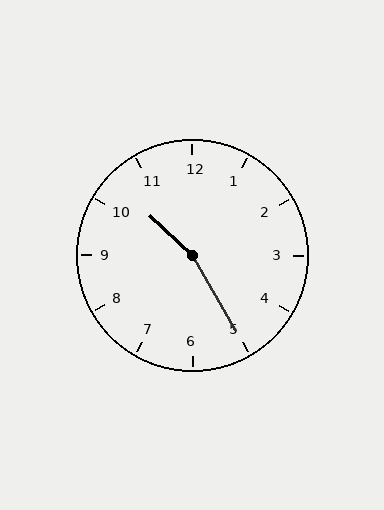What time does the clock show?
10:25.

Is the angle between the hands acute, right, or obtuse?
It is obtuse.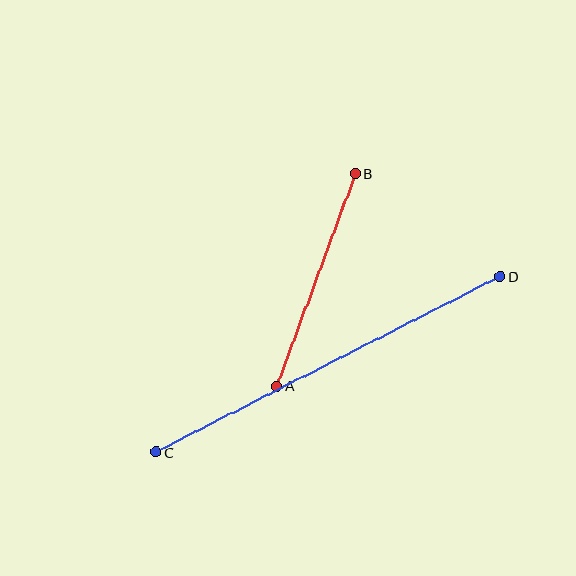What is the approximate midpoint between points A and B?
The midpoint is at approximately (316, 280) pixels.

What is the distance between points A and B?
The distance is approximately 226 pixels.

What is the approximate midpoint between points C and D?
The midpoint is at approximately (328, 365) pixels.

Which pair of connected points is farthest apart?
Points C and D are farthest apart.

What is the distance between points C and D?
The distance is approximately 386 pixels.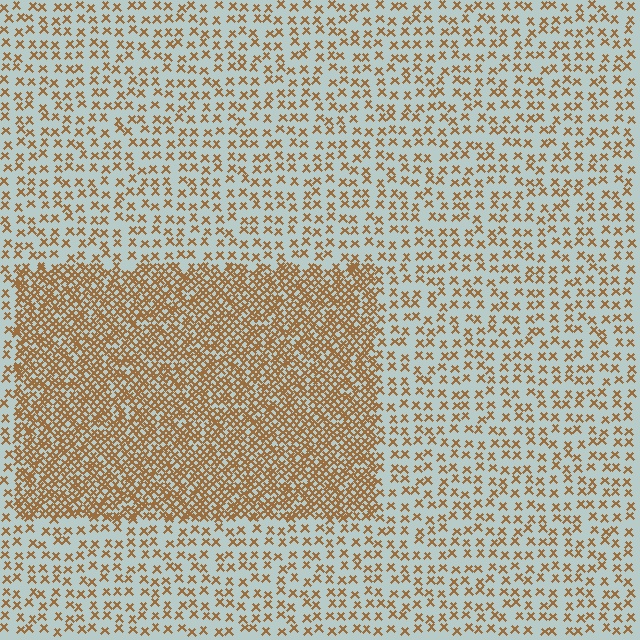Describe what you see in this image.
The image contains small brown elements arranged at two different densities. A rectangle-shaped region is visible where the elements are more densely packed than the surrounding area.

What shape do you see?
I see a rectangle.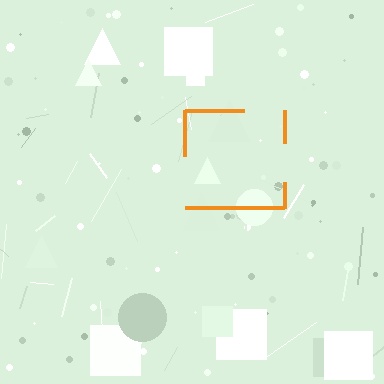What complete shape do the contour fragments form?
The contour fragments form a square.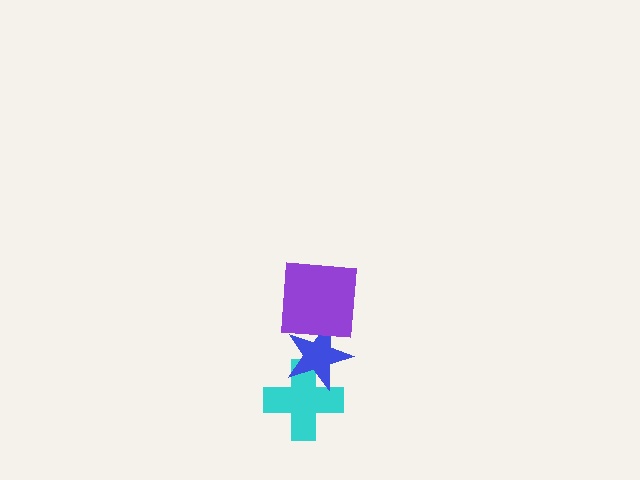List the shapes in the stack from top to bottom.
From top to bottom: the purple square, the blue star, the cyan cross.